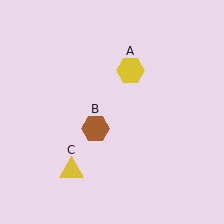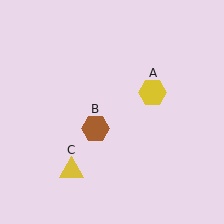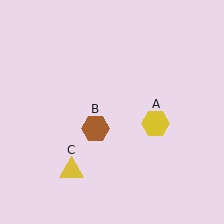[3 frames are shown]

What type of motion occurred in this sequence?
The yellow hexagon (object A) rotated clockwise around the center of the scene.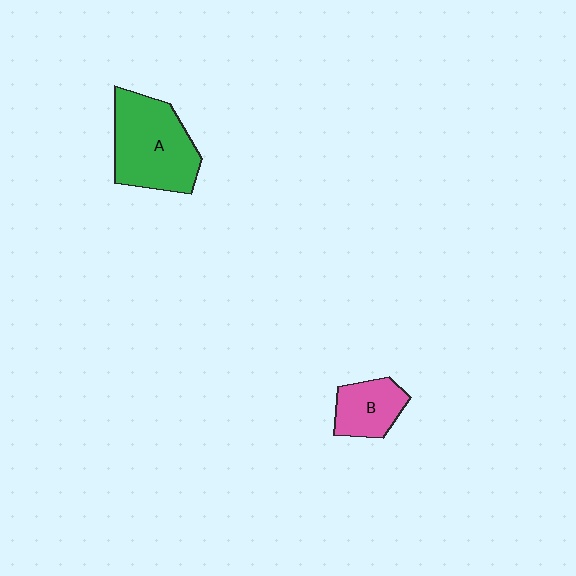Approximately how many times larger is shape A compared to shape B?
Approximately 2.0 times.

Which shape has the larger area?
Shape A (green).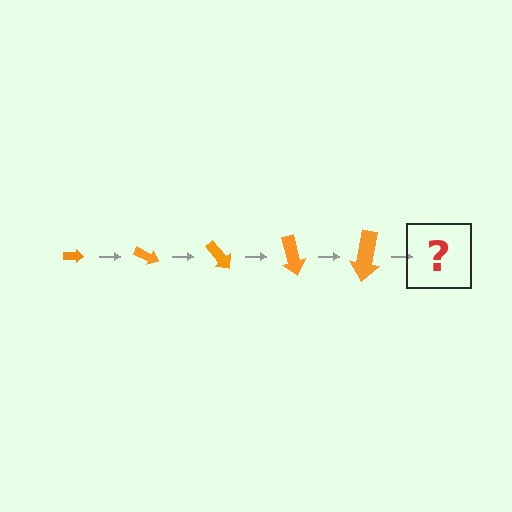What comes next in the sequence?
The next element should be an arrow, larger than the previous one and rotated 125 degrees from the start.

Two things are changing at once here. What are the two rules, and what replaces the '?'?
The two rules are that the arrow grows larger each step and it rotates 25 degrees each step. The '?' should be an arrow, larger than the previous one and rotated 125 degrees from the start.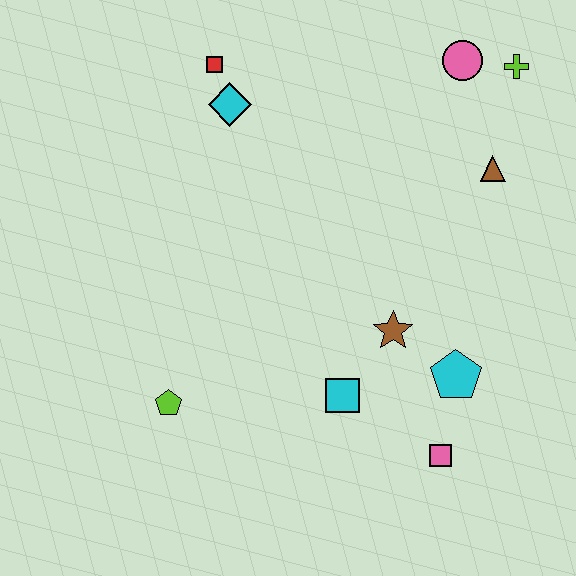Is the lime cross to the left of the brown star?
No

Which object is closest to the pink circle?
The lime cross is closest to the pink circle.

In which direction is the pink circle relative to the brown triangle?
The pink circle is above the brown triangle.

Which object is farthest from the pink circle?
The lime pentagon is farthest from the pink circle.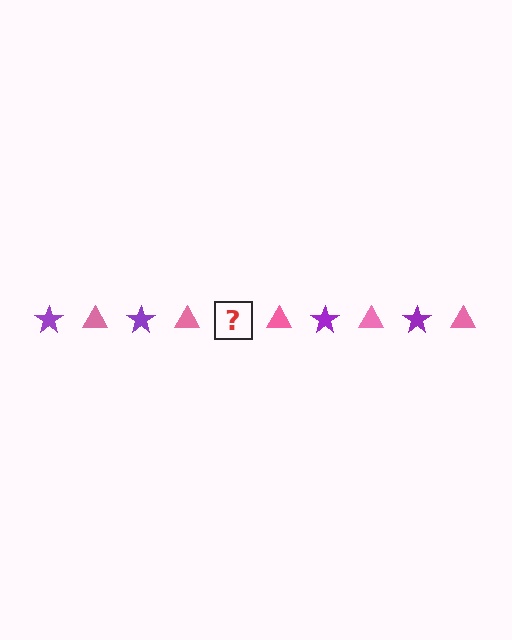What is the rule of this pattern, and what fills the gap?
The rule is that the pattern alternates between purple star and pink triangle. The gap should be filled with a purple star.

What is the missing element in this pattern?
The missing element is a purple star.